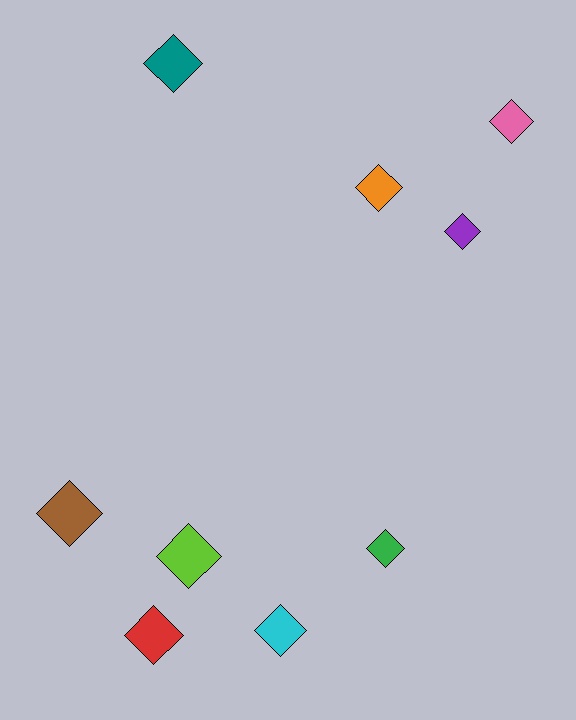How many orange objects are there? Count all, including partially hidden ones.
There is 1 orange object.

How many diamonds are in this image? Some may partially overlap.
There are 9 diamonds.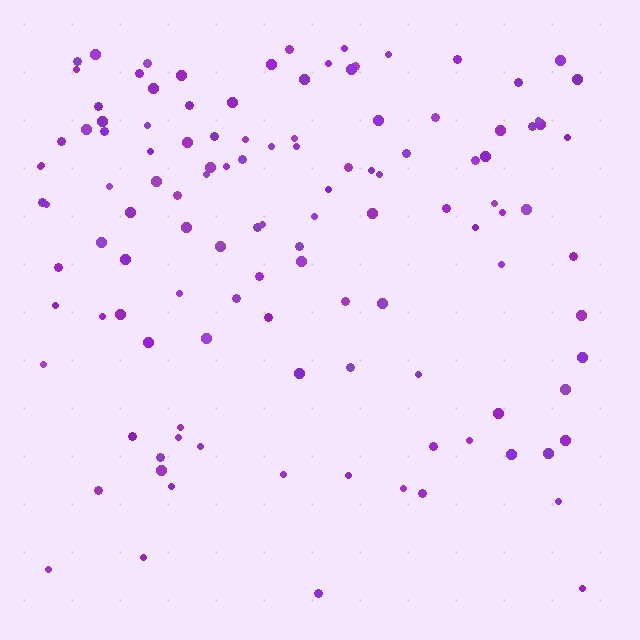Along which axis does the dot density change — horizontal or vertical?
Vertical.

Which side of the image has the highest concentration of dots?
The top.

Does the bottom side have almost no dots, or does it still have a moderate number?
Still a moderate number, just noticeably fewer than the top.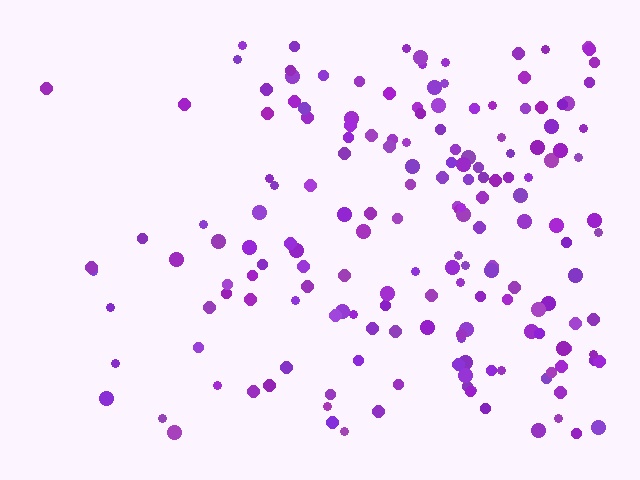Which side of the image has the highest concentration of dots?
The right.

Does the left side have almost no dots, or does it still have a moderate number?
Still a moderate number, just noticeably fewer than the right.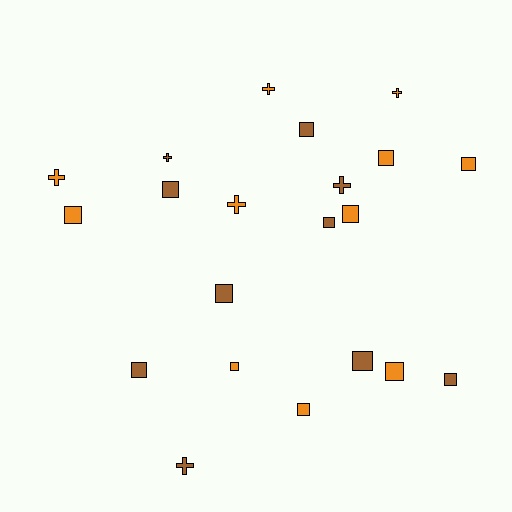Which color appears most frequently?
Orange, with 11 objects.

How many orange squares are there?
There are 7 orange squares.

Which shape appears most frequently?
Square, with 14 objects.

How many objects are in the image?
There are 21 objects.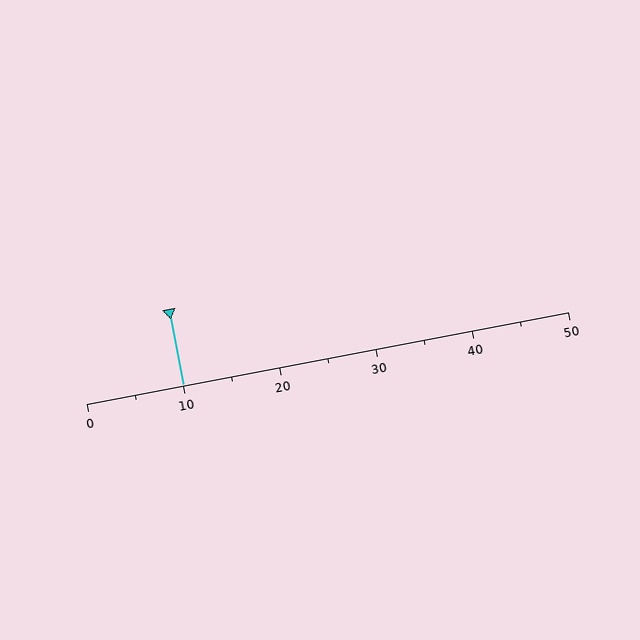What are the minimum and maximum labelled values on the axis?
The axis runs from 0 to 50.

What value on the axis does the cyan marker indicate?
The marker indicates approximately 10.